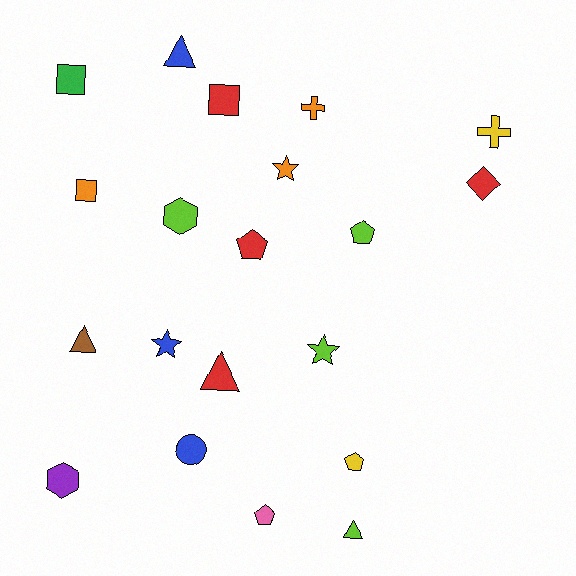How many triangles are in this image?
There are 4 triangles.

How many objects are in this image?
There are 20 objects.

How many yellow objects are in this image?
There are 2 yellow objects.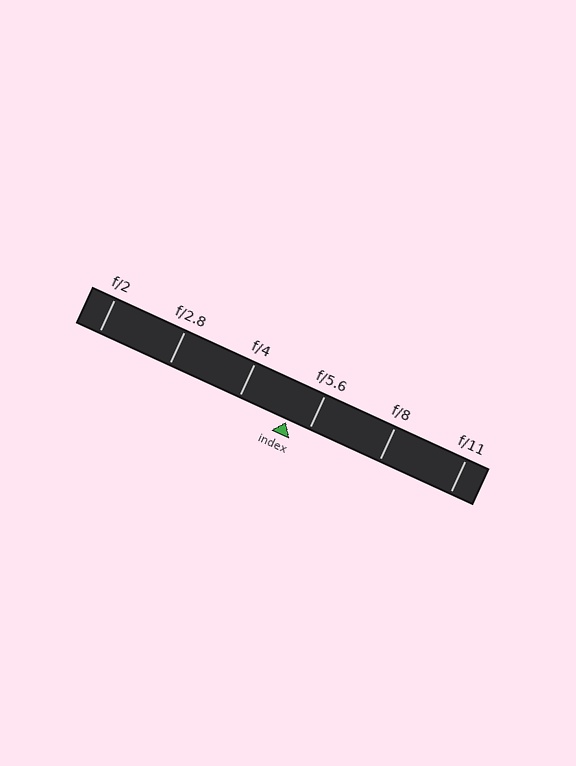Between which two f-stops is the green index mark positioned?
The index mark is between f/4 and f/5.6.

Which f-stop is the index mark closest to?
The index mark is closest to f/5.6.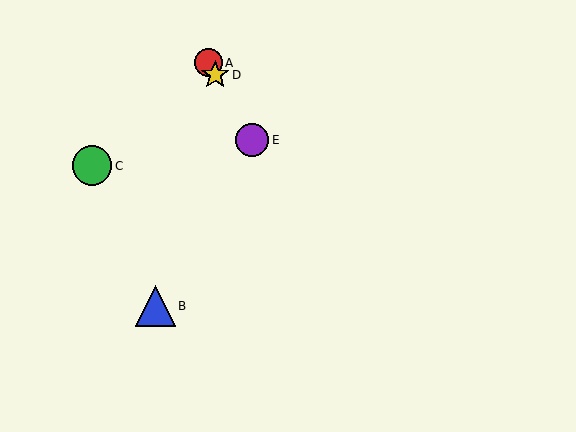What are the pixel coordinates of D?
Object D is at (215, 75).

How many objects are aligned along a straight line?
3 objects (A, D, E) are aligned along a straight line.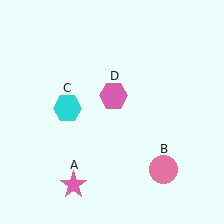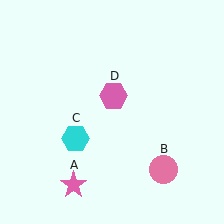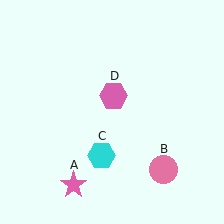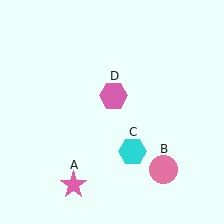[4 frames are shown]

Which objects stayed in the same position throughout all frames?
Pink star (object A) and pink circle (object B) and pink hexagon (object D) remained stationary.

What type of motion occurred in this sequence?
The cyan hexagon (object C) rotated counterclockwise around the center of the scene.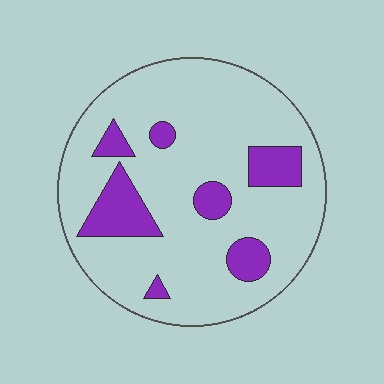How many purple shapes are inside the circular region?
7.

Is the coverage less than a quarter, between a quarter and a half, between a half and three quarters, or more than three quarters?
Less than a quarter.